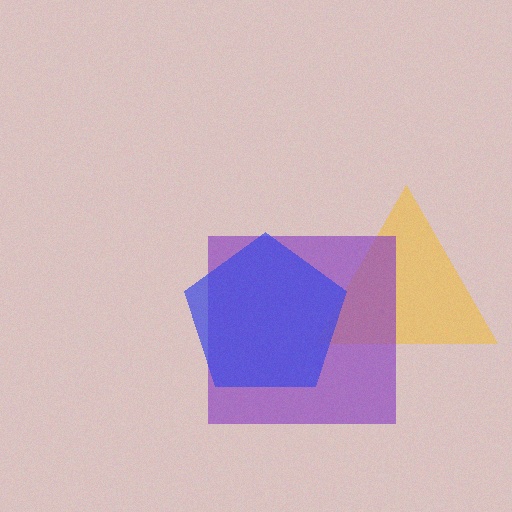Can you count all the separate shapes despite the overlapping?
Yes, there are 3 separate shapes.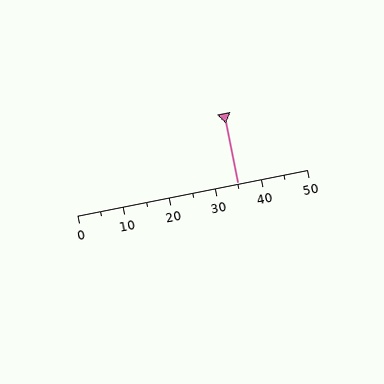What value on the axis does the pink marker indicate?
The marker indicates approximately 35.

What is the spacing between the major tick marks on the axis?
The major ticks are spaced 10 apart.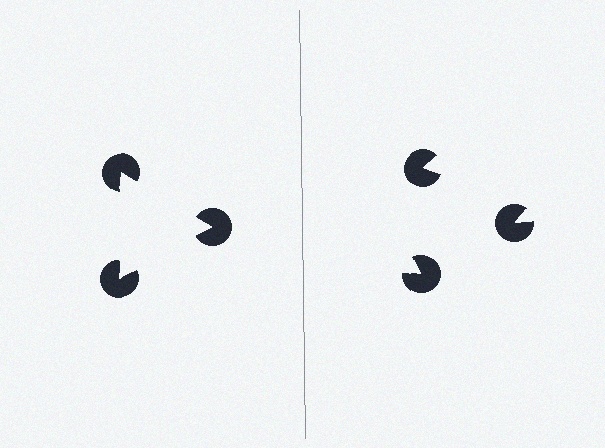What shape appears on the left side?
An illusory triangle.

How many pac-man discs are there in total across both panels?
6 — 3 on each side.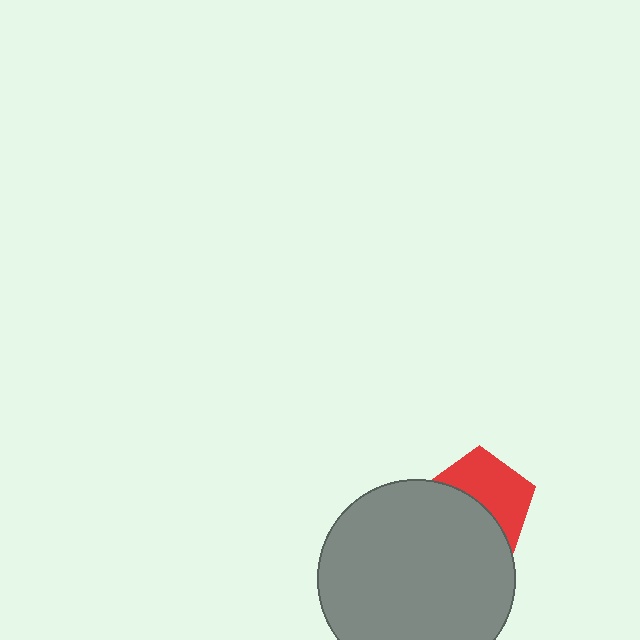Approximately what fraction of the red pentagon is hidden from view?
Roughly 48% of the red pentagon is hidden behind the gray circle.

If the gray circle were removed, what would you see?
You would see the complete red pentagon.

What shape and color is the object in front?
The object in front is a gray circle.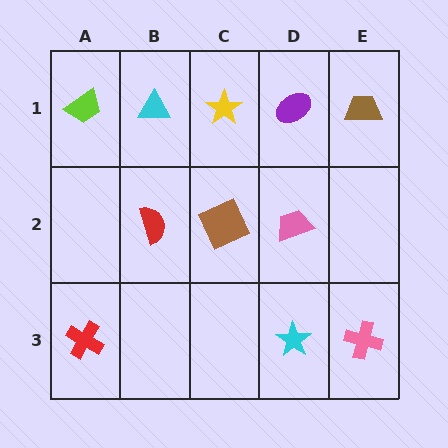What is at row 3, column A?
A red cross.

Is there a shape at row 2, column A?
No, that cell is empty.